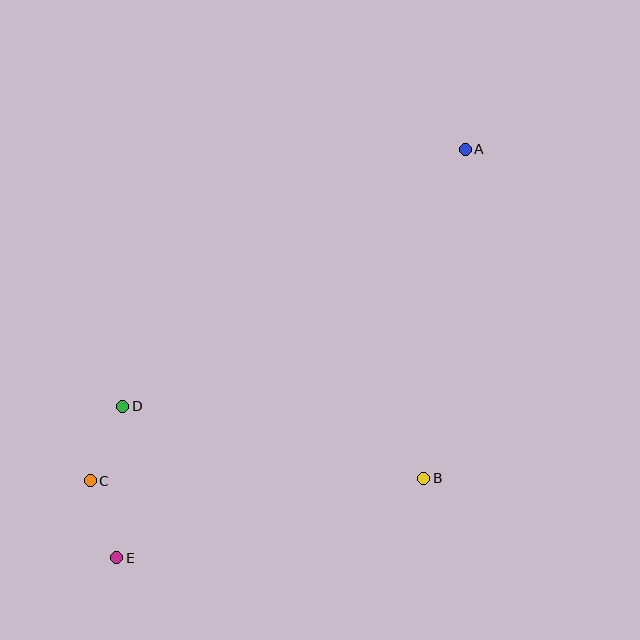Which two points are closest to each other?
Points C and D are closest to each other.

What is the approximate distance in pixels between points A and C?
The distance between A and C is approximately 500 pixels.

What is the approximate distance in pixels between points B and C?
The distance between B and C is approximately 334 pixels.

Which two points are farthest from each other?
Points A and E are farthest from each other.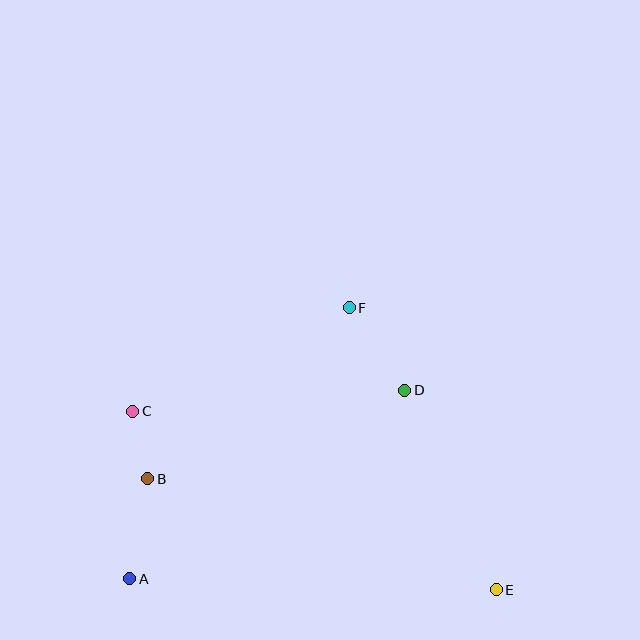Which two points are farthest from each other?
Points C and E are farthest from each other.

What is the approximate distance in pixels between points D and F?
The distance between D and F is approximately 99 pixels.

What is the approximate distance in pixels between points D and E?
The distance between D and E is approximately 219 pixels.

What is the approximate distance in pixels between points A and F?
The distance between A and F is approximately 349 pixels.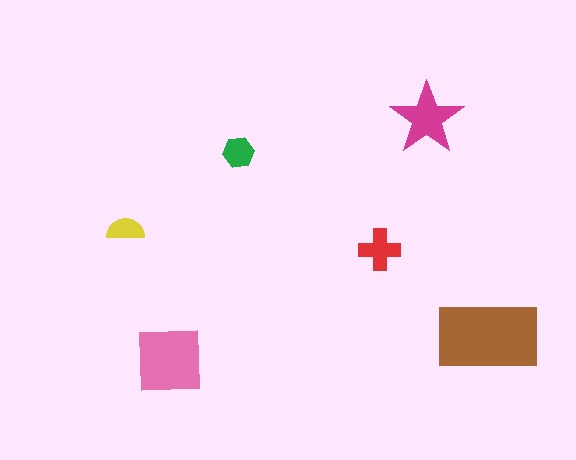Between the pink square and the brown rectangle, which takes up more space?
The brown rectangle.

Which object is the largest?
The brown rectangle.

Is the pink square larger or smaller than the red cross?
Larger.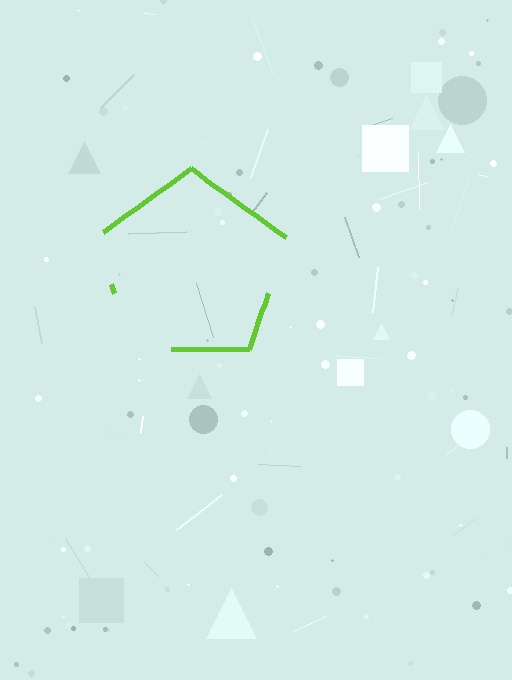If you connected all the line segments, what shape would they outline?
They would outline a pentagon.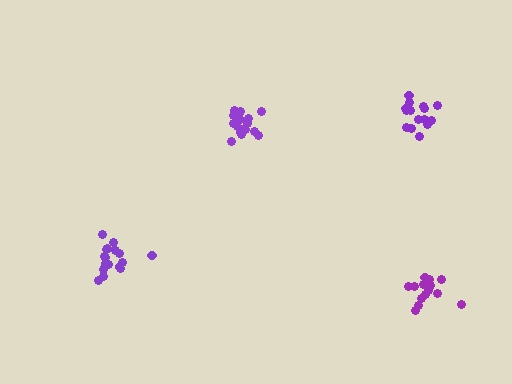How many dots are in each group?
Group 1: 17 dots, Group 2: 14 dots, Group 3: 16 dots, Group 4: 17 dots (64 total).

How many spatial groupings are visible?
There are 4 spatial groupings.